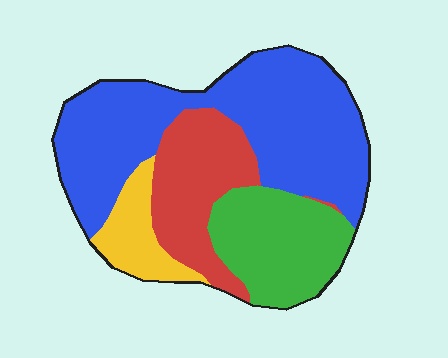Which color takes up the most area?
Blue, at roughly 50%.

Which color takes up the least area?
Yellow, at roughly 10%.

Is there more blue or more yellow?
Blue.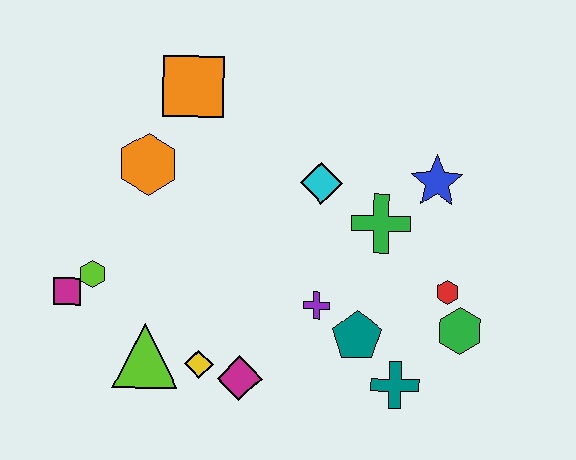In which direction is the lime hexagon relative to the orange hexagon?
The lime hexagon is below the orange hexagon.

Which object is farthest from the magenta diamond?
The orange square is farthest from the magenta diamond.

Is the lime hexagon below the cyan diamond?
Yes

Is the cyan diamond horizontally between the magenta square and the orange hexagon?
No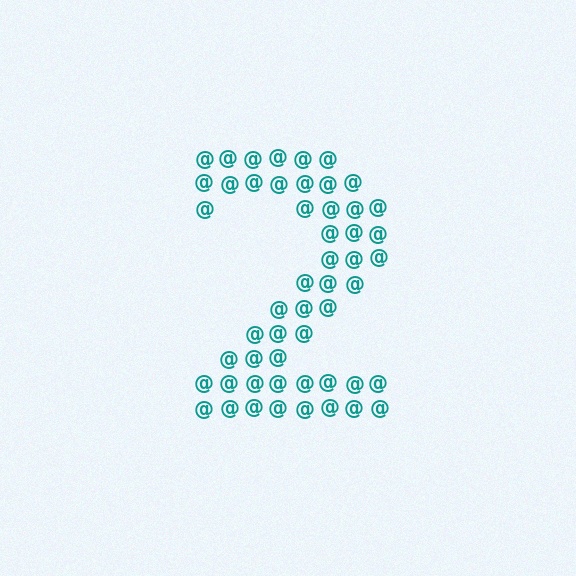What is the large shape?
The large shape is the digit 2.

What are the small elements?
The small elements are at signs.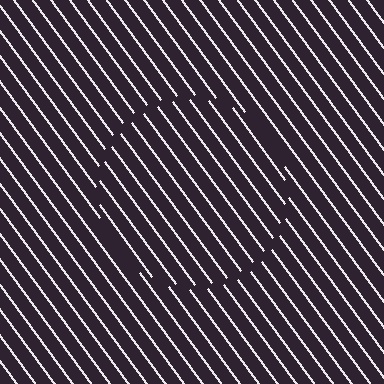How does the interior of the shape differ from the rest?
The interior of the shape contains the same grating, shifted by half a period — the contour is defined by the phase discontinuity where line-ends from the inner and outer gratings abut.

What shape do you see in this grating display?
An illusory circle. The interior of the shape contains the same grating, shifted by half a period — the contour is defined by the phase discontinuity where line-ends from the inner and outer gratings abut.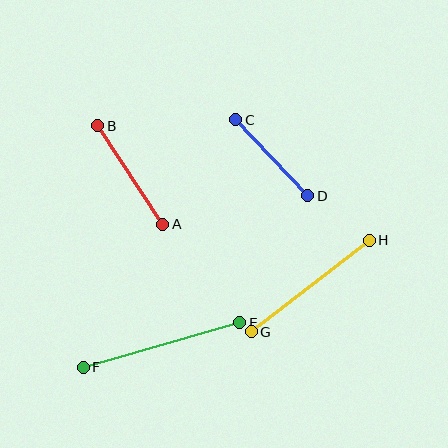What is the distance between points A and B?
The distance is approximately 118 pixels.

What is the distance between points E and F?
The distance is approximately 163 pixels.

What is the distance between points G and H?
The distance is approximately 149 pixels.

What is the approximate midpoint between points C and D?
The midpoint is at approximately (272, 158) pixels.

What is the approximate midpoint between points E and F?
The midpoint is at approximately (161, 345) pixels.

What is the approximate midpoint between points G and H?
The midpoint is at approximately (310, 286) pixels.